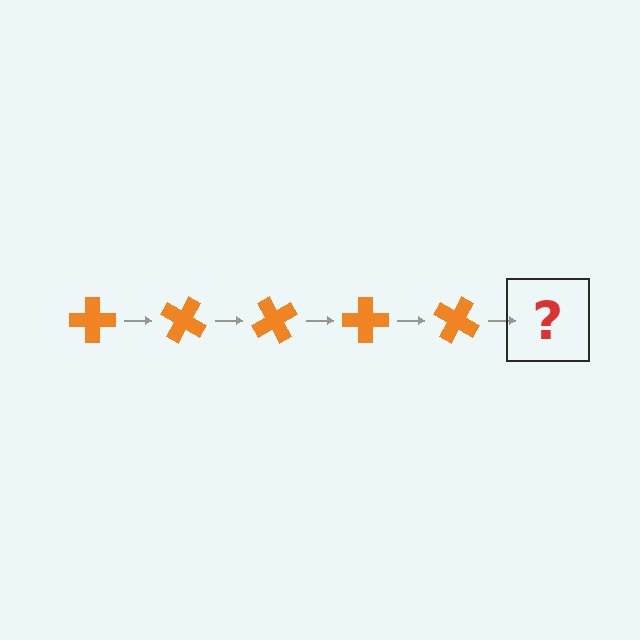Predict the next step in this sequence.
The next step is an orange cross rotated 150 degrees.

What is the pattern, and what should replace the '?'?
The pattern is that the cross rotates 30 degrees each step. The '?' should be an orange cross rotated 150 degrees.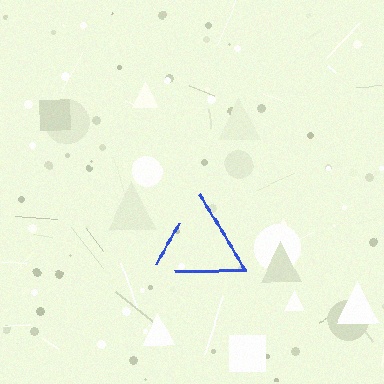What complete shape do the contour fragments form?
The contour fragments form a triangle.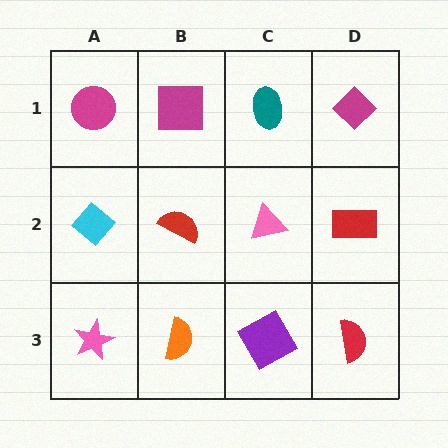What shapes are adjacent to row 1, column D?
A red rectangle (row 2, column D), a teal ellipse (row 1, column C).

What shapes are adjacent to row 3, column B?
A red semicircle (row 2, column B), a pink star (row 3, column A), a purple square (row 3, column C).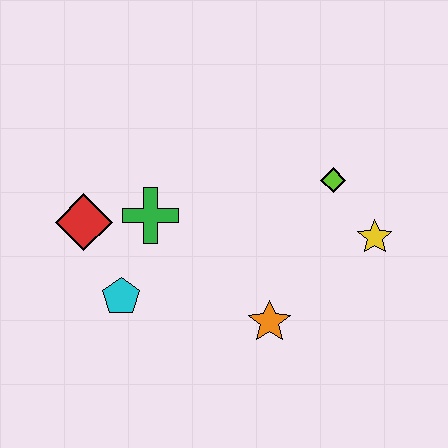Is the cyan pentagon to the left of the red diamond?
No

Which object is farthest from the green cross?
The yellow star is farthest from the green cross.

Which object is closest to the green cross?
The red diamond is closest to the green cross.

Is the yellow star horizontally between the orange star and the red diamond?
No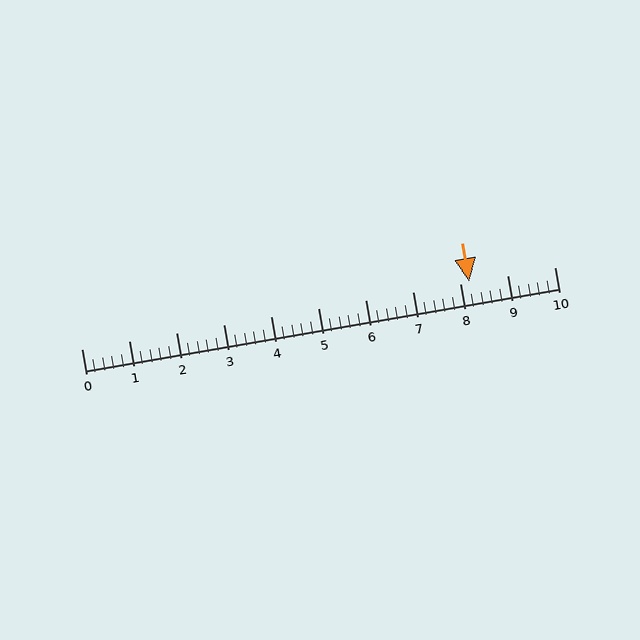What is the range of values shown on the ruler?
The ruler shows values from 0 to 10.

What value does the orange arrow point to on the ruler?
The orange arrow points to approximately 8.2.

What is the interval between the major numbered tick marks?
The major tick marks are spaced 1 units apart.